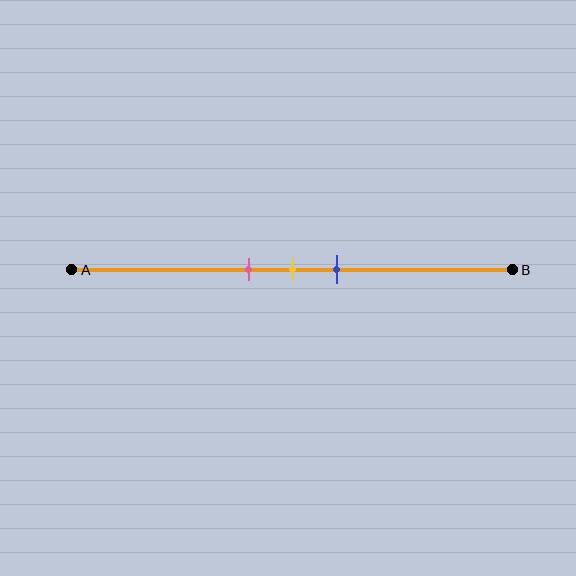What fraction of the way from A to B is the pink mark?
The pink mark is approximately 40% (0.4) of the way from A to B.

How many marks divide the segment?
There are 3 marks dividing the segment.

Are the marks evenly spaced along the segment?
Yes, the marks are approximately evenly spaced.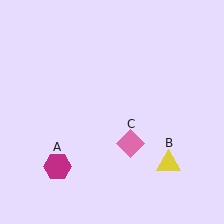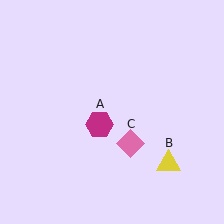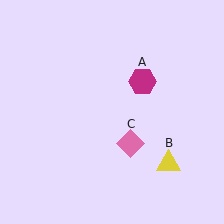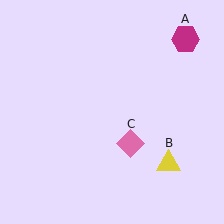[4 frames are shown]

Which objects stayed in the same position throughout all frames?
Yellow triangle (object B) and pink diamond (object C) remained stationary.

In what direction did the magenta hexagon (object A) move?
The magenta hexagon (object A) moved up and to the right.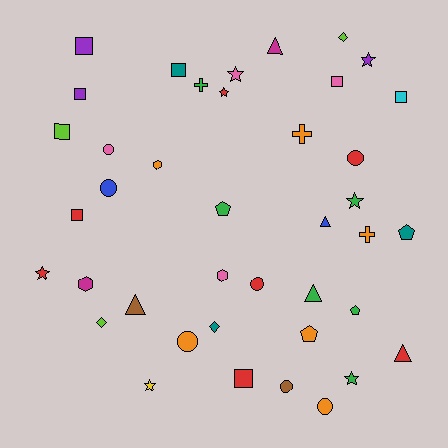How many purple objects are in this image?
There are 3 purple objects.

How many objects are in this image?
There are 40 objects.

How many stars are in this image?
There are 7 stars.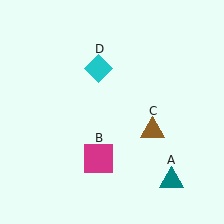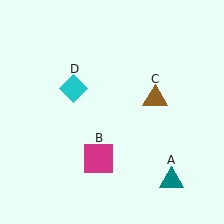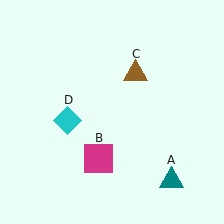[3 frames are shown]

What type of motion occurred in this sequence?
The brown triangle (object C), cyan diamond (object D) rotated counterclockwise around the center of the scene.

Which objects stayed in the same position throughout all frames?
Teal triangle (object A) and magenta square (object B) remained stationary.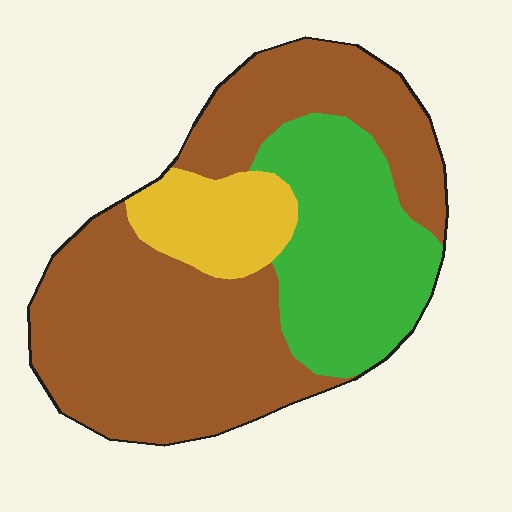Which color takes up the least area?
Yellow, at roughly 10%.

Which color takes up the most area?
Brown, at roughly 60%.